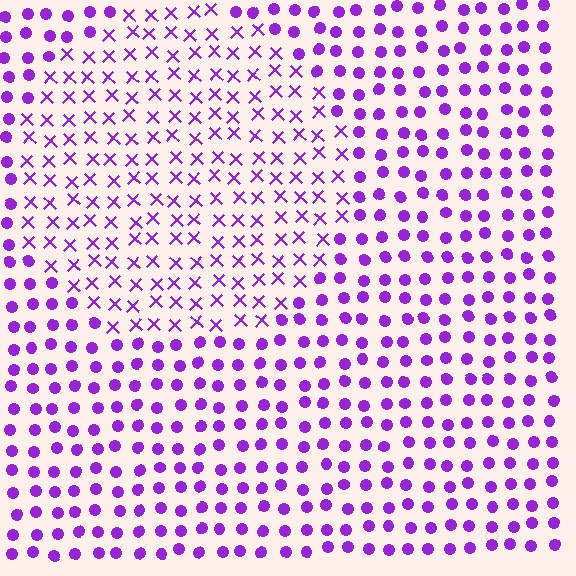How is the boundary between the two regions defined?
The boundary is defined by a change in element shape: X marks inside vs. circles outside. All elements share the same color and spacing.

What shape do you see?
I see a circle.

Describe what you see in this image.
The image is filled with small purple elements arranged in a uniform grid. A circle-shaped region contains X marks, while the surrounding area contains circles. The boundary is defined purely by the change in element shape.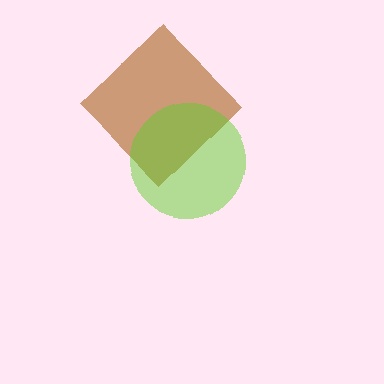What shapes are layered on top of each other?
The layered shapes are: a brown diamond, a lime circle.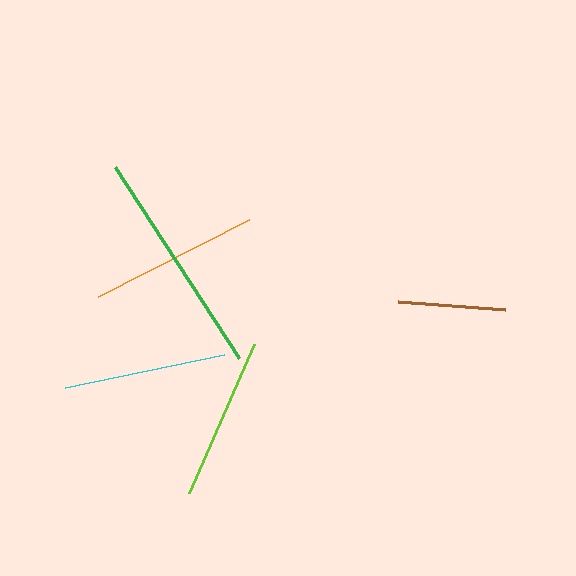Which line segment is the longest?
The green line is the longest at approximately 228 pixels.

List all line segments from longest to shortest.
From longest to shortest: green, orange, lime, cyan, brown.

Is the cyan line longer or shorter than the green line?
The green line is longer than the cyan line.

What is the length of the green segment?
The green segment is approximately 228 pixels long.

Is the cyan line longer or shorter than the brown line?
The cyan line is longer than the brown line.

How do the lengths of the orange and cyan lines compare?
The orange and cyan lines are approximately the same length.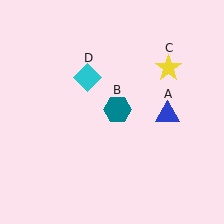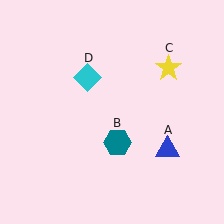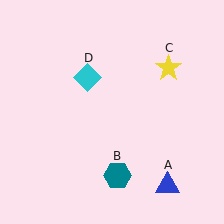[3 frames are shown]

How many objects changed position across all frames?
2 objects changed position: blue triangle (object A), teal hexagon (object B).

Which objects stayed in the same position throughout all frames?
Yellow star (object C) and cyan diamond (object D) remained stationary.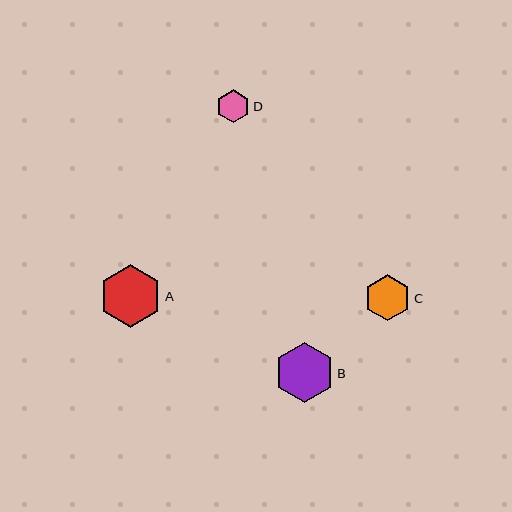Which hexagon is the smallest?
Hexagon D is the smallest with a size of approximately 33 pixels.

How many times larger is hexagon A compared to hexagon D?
Hexagon A is approximately 1.9 times the size of hexagon D.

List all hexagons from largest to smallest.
From largest to smallest: A, B, C, D.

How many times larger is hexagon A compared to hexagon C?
Hexagon A is approximately 1.4 times the size of hexagon C.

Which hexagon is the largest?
Hexagon A is the largest with a size of approximately 62 pixels.